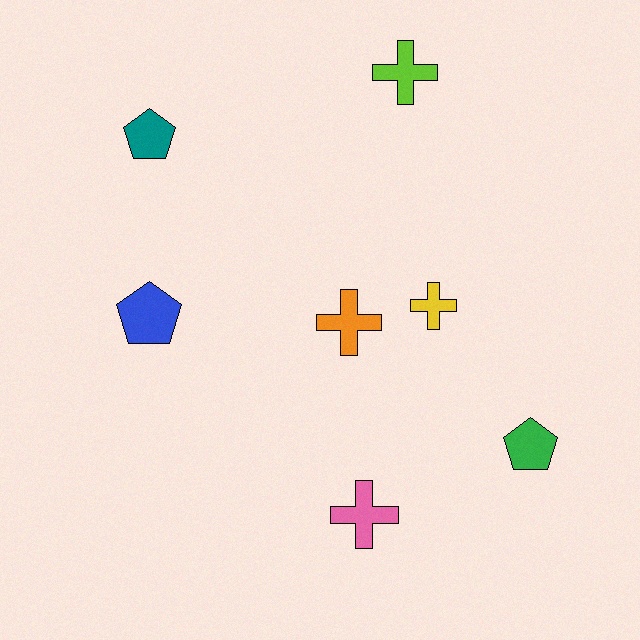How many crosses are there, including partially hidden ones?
There are 4 crosses.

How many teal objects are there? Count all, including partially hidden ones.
There is 1 teal object.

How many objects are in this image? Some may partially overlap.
There are 7 objects.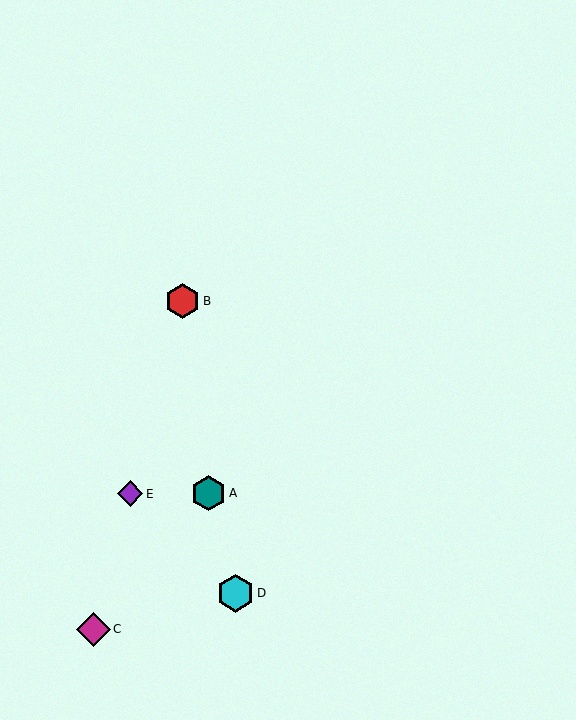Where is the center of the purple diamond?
The center of the purple diamond is at (130, 494).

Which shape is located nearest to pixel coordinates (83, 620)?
The magenta diamond (labeled C) at (93, 629) is nearest to that location.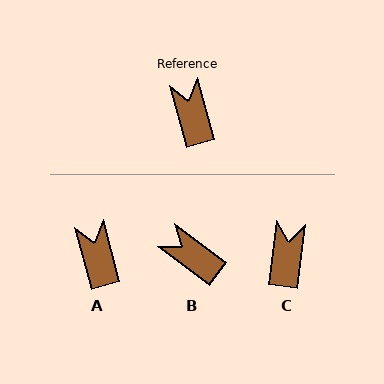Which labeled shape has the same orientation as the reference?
A.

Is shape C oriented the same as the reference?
No, it is off by about 22 degrees.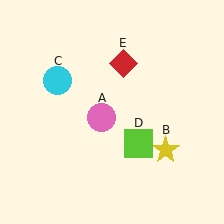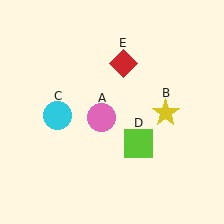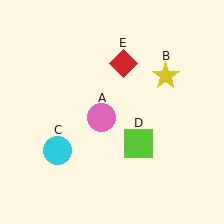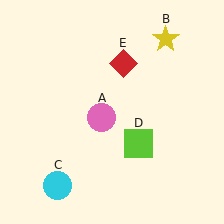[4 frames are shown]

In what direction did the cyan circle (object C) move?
The cyan circle (object C) moved down.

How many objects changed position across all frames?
2 objects changed position: yellow star (object B), cyan circle (object C).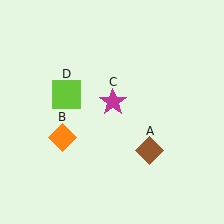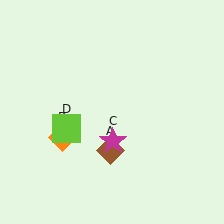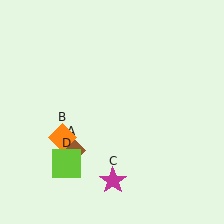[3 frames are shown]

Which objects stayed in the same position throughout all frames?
Orange diamond (object B) remained stationary.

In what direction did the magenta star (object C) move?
The magenta star (object C) moved down.